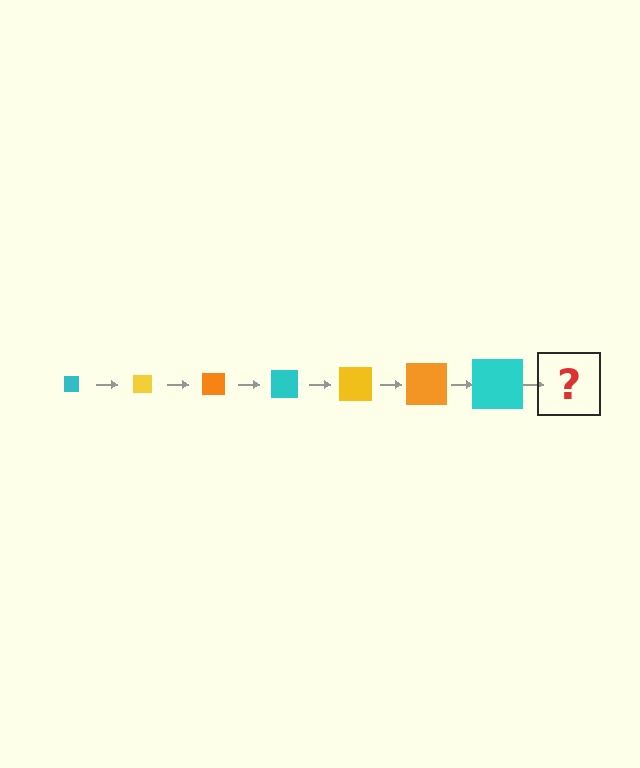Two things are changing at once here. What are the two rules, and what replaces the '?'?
The two rules are that the square grows larger each step and the color cycles through cyan, yellow, and orange. The '?' should be a yellow square, larger than the previous one.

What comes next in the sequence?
The next element should be a yellow square, larger than the previous one.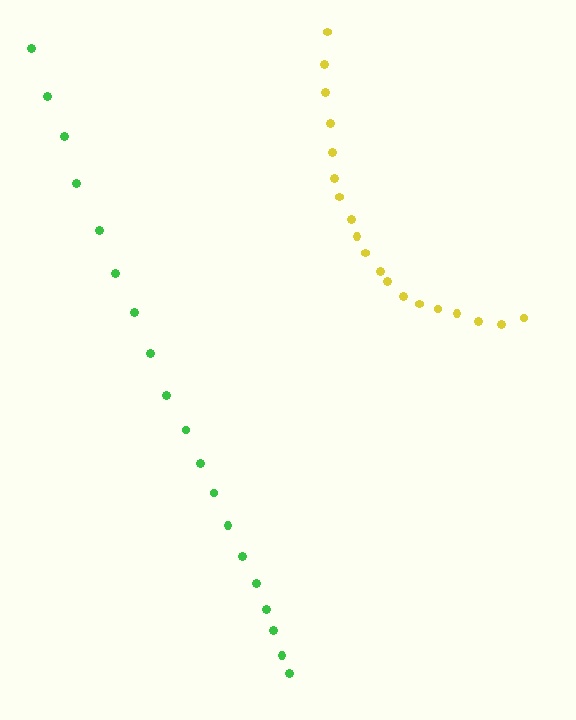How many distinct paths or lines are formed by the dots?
There are 2 distinct paths.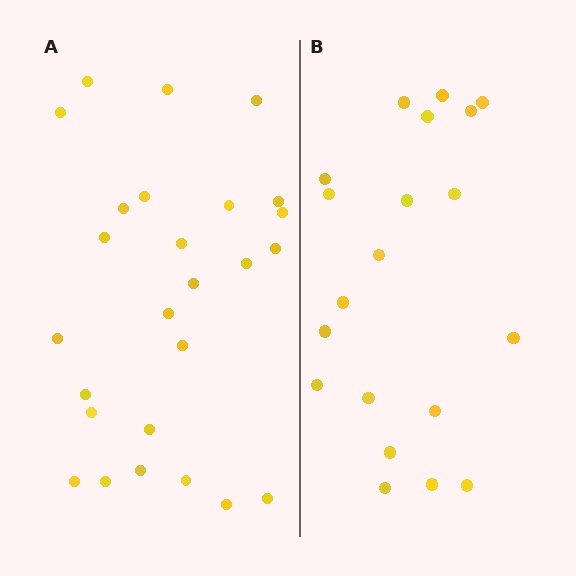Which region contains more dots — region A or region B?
Region A (the left region) has more dots.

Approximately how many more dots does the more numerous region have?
Region A has about 6 more dots than region B.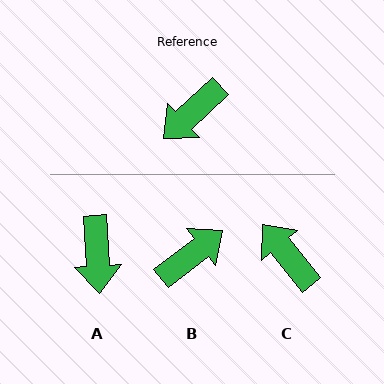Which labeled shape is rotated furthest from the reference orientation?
B, about 175 degrees away.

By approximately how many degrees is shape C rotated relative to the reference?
Approximately 94 degrees clockwise.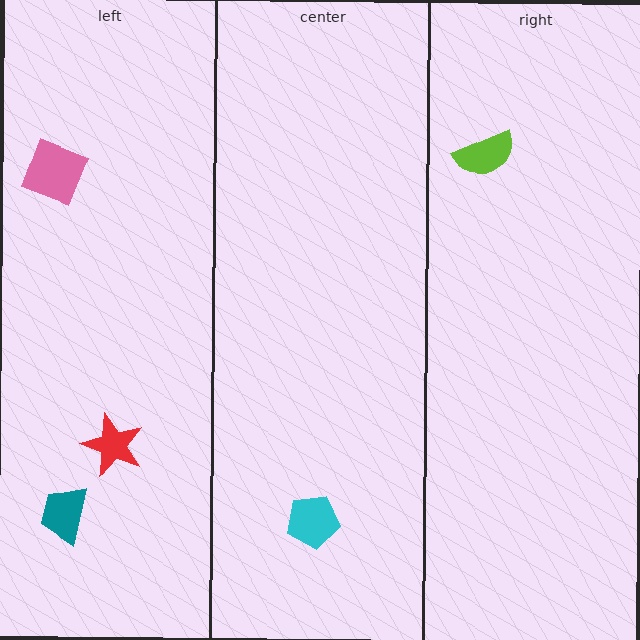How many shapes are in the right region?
1.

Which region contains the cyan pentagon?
The center region.